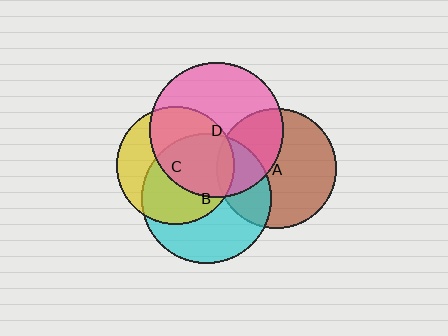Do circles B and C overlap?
Yes.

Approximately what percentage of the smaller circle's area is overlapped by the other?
Approximately 60%.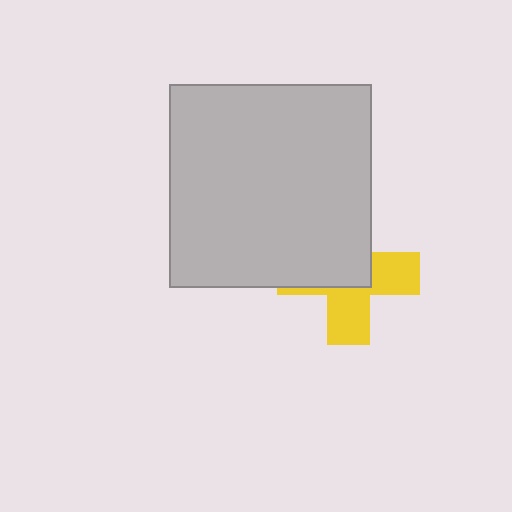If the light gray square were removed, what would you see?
You would see the complete yellow cross.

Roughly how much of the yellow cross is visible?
About half of it is visible (roughly 48%).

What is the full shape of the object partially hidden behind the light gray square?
The partially hidden object is a yellow cross.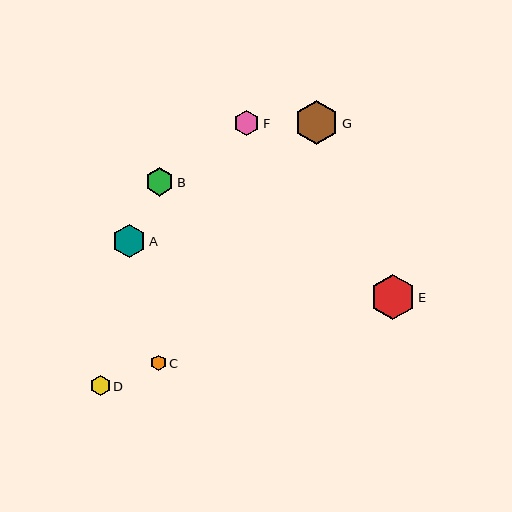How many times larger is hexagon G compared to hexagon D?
Hexagon G is approximately 2.2 times the size of hexagon D.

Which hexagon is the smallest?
Hexagon C is the smallest with a size of approximately 15 pixels.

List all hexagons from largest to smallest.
From largest to smallest: E, G, A, B, F, D, C.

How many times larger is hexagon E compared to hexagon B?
Hexagon E is approximately 1.6 times the size of hexagon B.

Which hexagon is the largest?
Hexagon E is the largest with a size of approximately 45 pixels.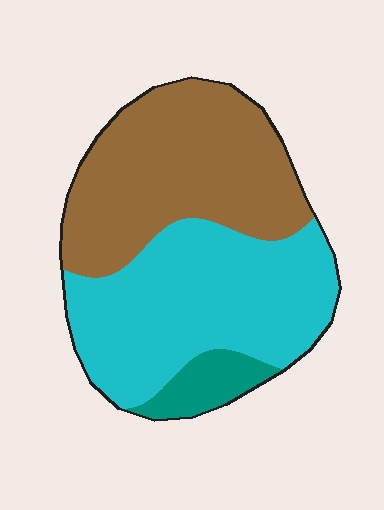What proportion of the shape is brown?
Brown takes up between a quarter and a half of the shape.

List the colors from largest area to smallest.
From largest to smallest: cyan, brown, teal.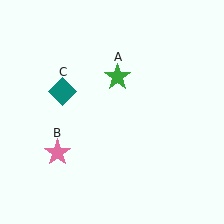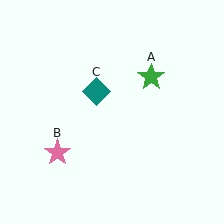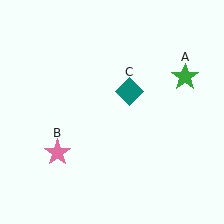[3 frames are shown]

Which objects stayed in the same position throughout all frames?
Pink star (object B) remained stationary.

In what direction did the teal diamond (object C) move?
The teal diamond (object C) moved right.